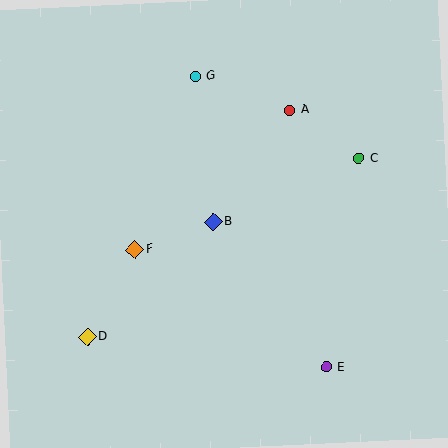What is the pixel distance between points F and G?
The distance between F and G is 183 pixels.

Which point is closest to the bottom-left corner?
Point D is closest to the bottom-left corner.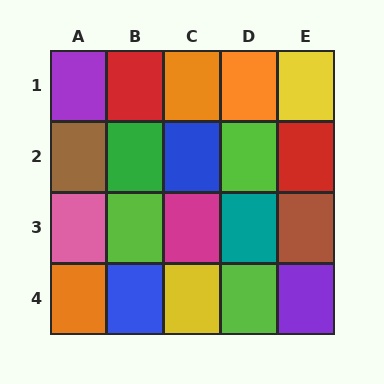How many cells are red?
2 cells are red.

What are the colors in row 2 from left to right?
Brown, green, blue, lime, red.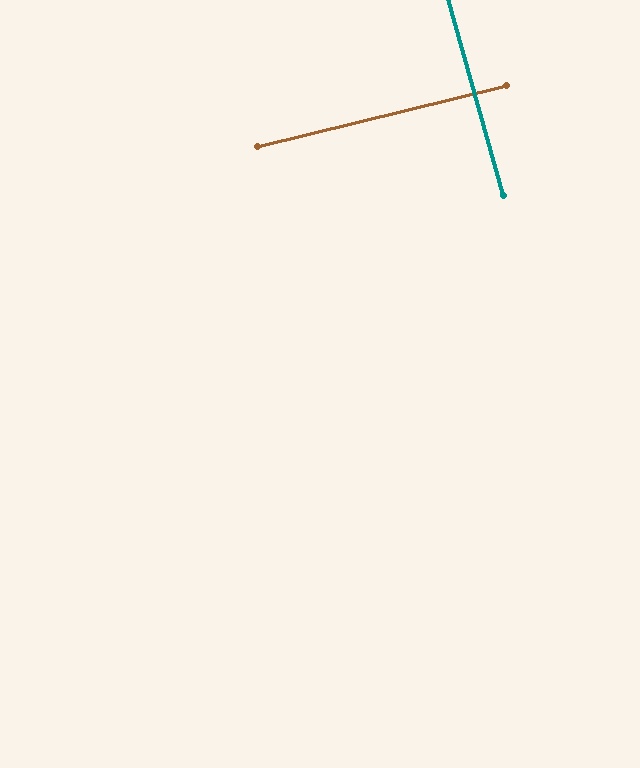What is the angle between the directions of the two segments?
Approximately 88 degrees.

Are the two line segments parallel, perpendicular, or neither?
Perpendicular — they meet at approximately 88°.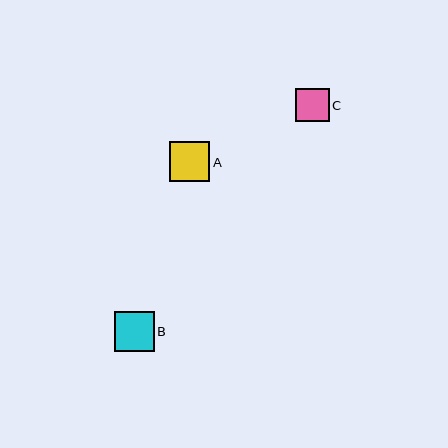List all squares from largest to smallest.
From largest to smallest: A, B, C.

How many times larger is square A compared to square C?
Square A is approximately 1.2 times the size of square C.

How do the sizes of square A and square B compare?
Square A and square B are approximately the same size.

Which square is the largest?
Square A is the largest with a size of approximately 40 pixels.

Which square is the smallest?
Square C is the smallest with a size of approximately 33 pixels.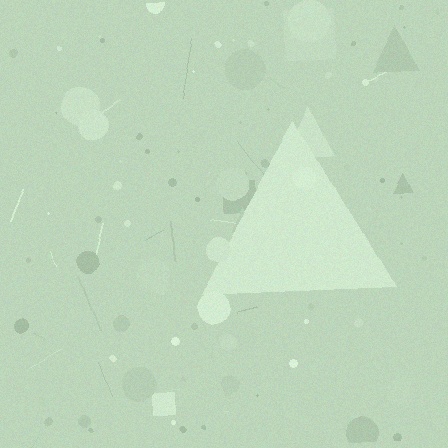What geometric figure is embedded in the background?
A triangle is embedded in the background.